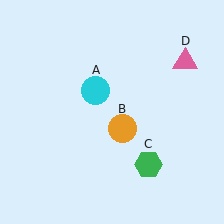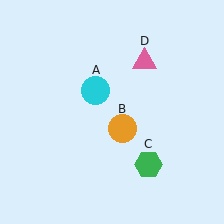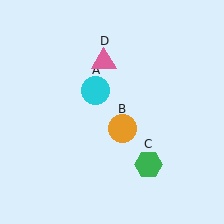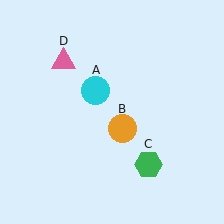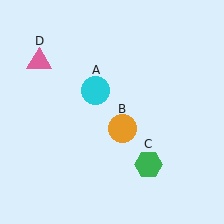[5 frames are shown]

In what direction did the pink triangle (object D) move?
The pink triangle (object D) moved left.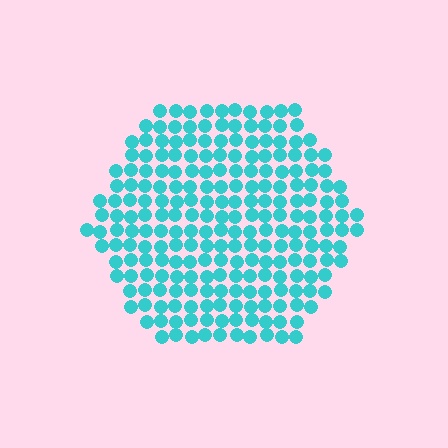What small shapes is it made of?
It is made of small circles.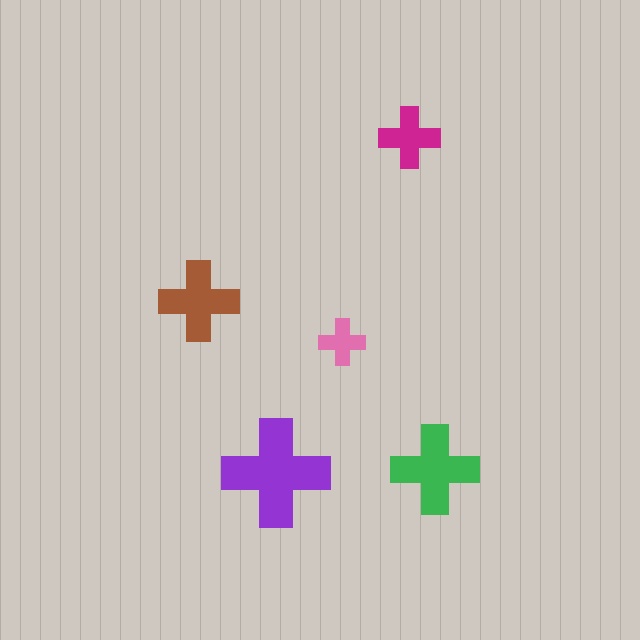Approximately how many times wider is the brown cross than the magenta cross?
About 1.5 times wider.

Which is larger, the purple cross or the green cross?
The purple one.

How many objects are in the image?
There are 5 objects in the image.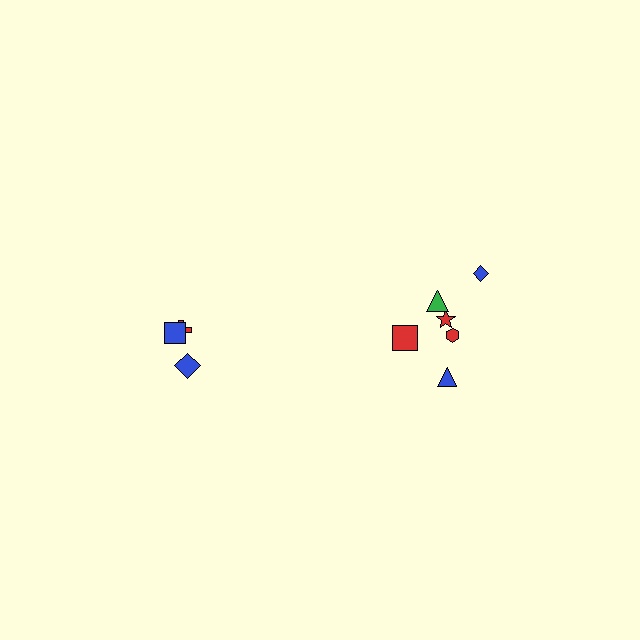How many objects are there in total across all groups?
There are 9 objects.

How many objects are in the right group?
There are 6 objects.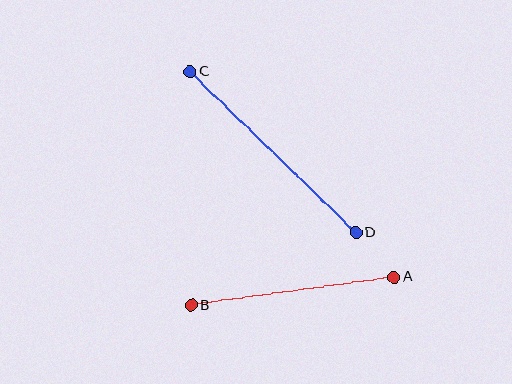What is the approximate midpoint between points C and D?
The midpoint is at approximately (273, 152) pixels.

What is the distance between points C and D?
The distance is approximately 231 pixels.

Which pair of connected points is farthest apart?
Points C and D are farthest apart.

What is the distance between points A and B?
The distance is approximately 205 pixels.